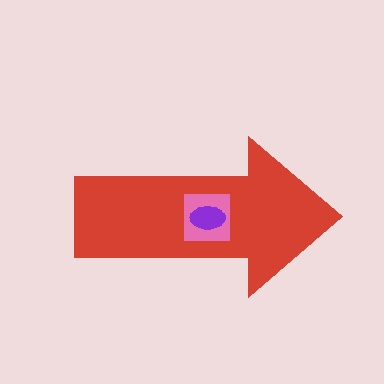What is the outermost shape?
The red arrow.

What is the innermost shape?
The purple ellipse.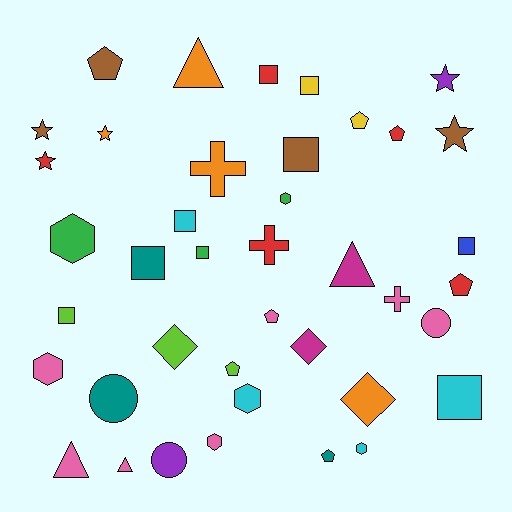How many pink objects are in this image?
There are 7 pink objects.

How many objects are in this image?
There are 40 objects.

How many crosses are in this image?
There are 3 crosses.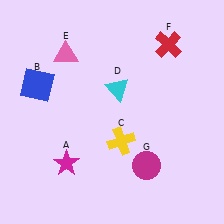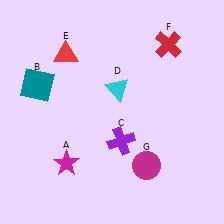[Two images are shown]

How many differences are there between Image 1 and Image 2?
There are 3 differences between the two images.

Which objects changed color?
B changed from blue to teal. C changed from yellow to purple. E changed from pink to red.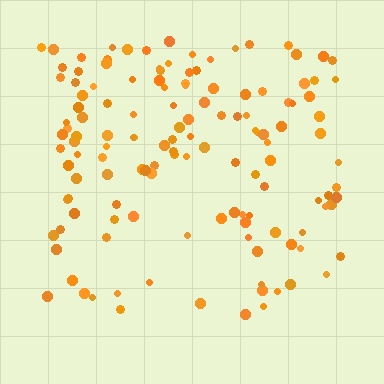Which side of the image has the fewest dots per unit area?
The bottom.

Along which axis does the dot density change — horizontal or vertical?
Vertical.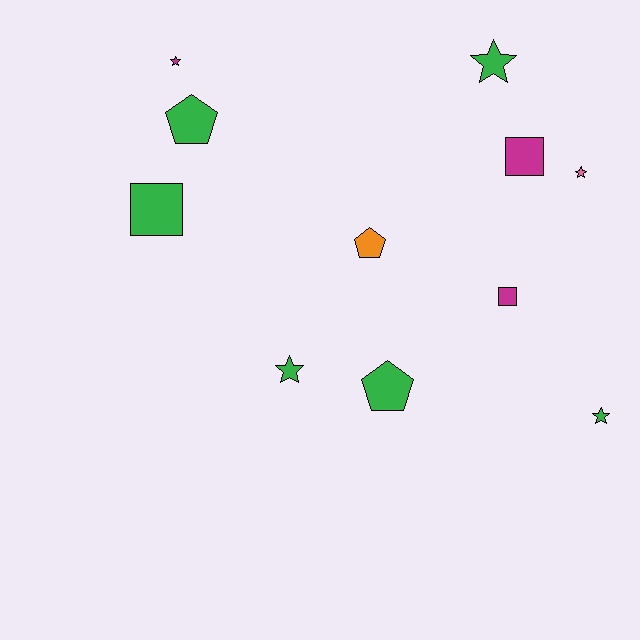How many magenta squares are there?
There are 2 magenta squares.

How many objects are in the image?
There are 11 objects.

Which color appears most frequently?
Green, with 6 objects.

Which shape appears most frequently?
Star, with 5 objects.